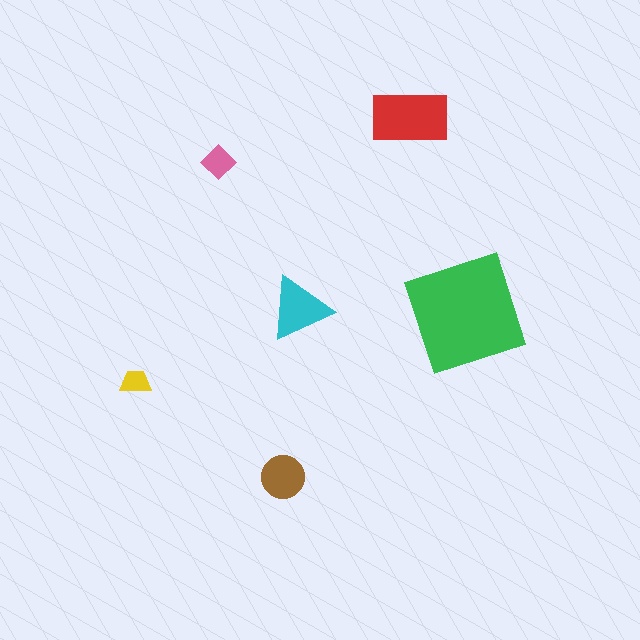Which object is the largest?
The green square.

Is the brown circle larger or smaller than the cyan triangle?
Smaller.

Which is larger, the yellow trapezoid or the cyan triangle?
The cyan triangle.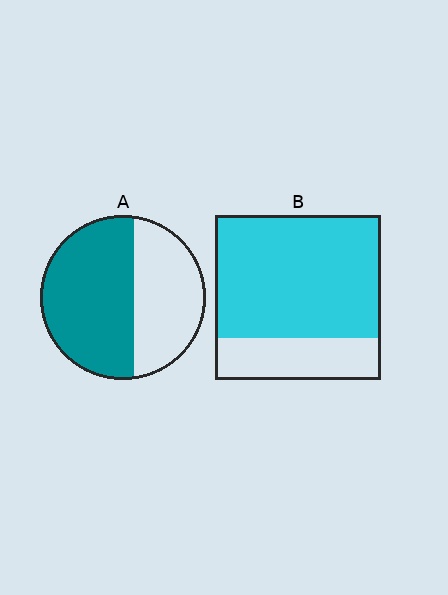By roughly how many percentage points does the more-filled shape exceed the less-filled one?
By roughly 15 percentage points (B over A).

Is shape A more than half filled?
Yes.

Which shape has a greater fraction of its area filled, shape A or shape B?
Shape B.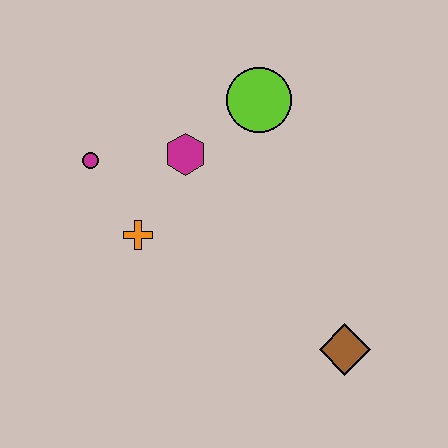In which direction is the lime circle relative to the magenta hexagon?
The lime circle is to the right of the magenta hexagon.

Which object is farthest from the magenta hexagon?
The brown diamond is farthest from the magenta hexagon.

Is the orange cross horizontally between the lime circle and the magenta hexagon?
No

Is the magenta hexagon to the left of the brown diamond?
Yes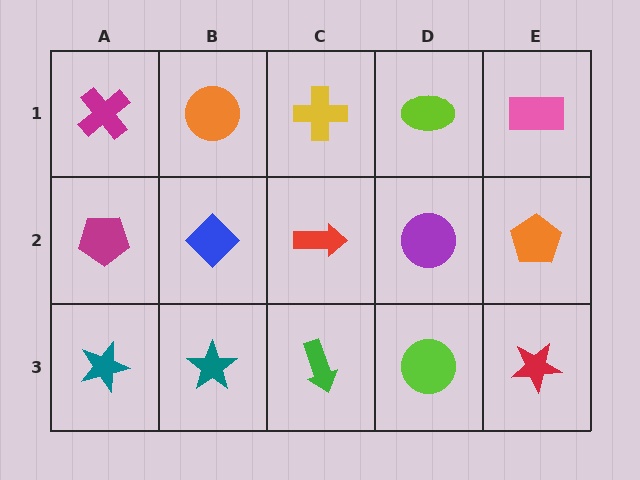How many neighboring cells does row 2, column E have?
3.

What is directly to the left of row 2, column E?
A purple circle.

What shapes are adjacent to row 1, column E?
An orange pentagon (row 2, column E), a lime ellipse (row 1, column D).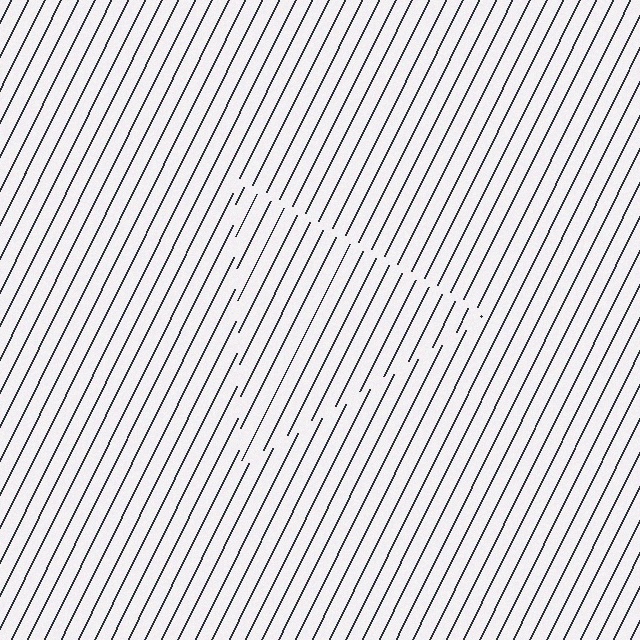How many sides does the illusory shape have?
3 sides — the line-ends trace a triangle.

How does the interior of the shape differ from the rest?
The interior of the shape contains the same grating, shifted by half a period — the contour is defined by the phase discontinuity where line-ends from the inner and outer gratings abut.